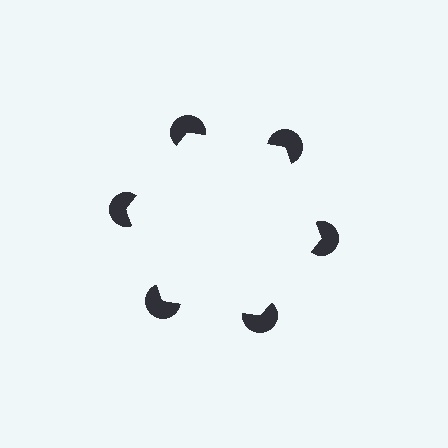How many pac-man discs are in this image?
There are 6 — one at each vertex of the illusory hexagon.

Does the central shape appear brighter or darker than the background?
It typically appears slightly brighter than the background, even though no actual brightness change is drawn.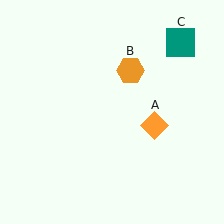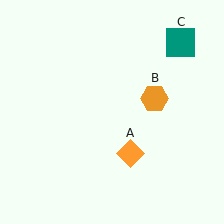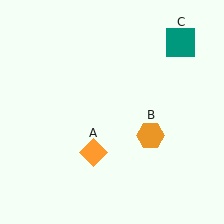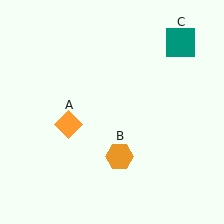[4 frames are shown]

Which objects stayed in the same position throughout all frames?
Teal square (object C) remained stationary.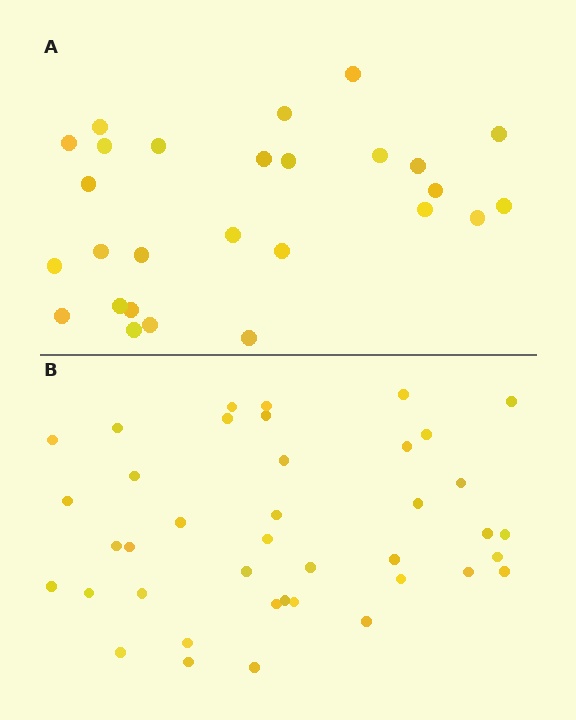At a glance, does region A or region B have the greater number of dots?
Region B (the bottom region) has more dots.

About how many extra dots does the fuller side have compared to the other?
Region B has approximately 15 more dots than region A.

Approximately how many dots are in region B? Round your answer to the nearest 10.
About 40 dots.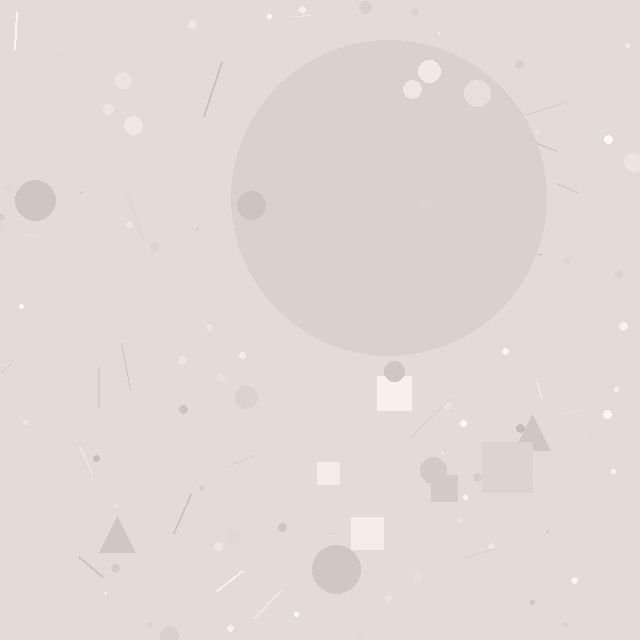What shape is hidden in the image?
A circle is hidden in the image.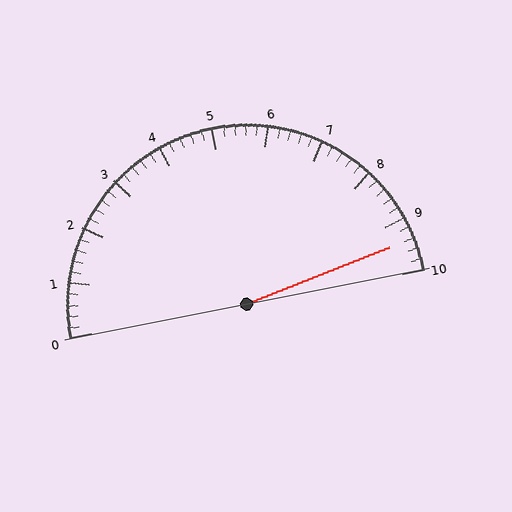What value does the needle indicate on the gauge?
The needle indicates approximately 9.4.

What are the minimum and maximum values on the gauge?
The gauge ranges from 0 to 10.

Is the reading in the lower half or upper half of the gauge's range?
The reading is in the upper half of the range (0 to 10).